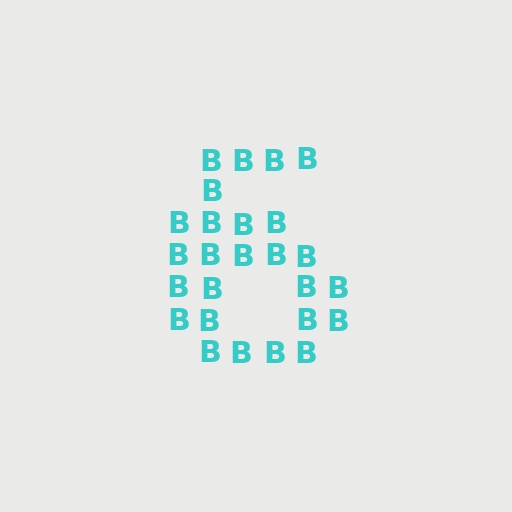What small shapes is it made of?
It is made of small letter B's.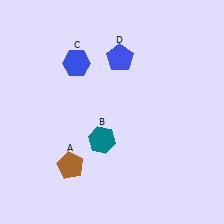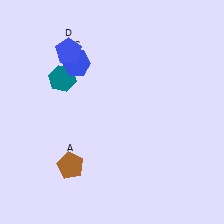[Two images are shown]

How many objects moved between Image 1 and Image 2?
2 objects moved between the two images.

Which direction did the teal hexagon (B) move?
The teal hexagon (B) moved up.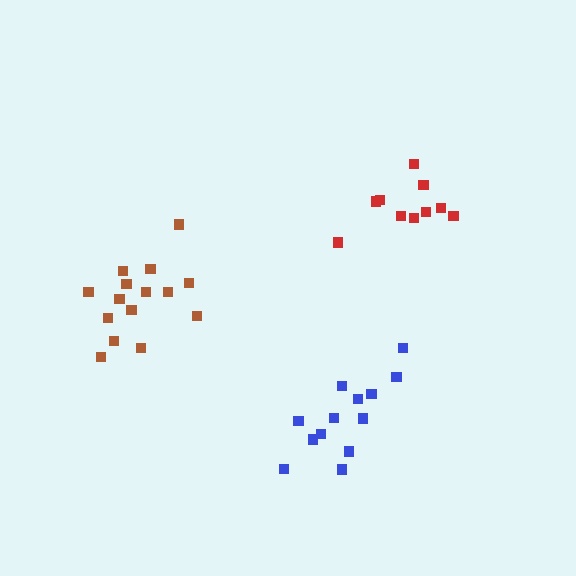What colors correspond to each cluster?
The clusters are colored: blue, red, brown.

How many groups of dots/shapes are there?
There are 3 groups.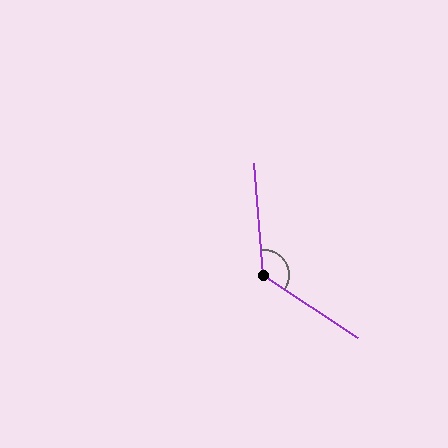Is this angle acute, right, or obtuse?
It is obtuse.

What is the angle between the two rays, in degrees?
Approximately 128 degrees.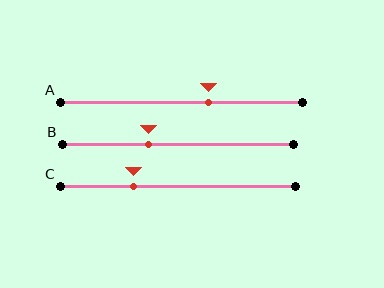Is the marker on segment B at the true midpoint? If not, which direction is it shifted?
No, the marker on segment B is shifted to the left by about 13% of the segment length.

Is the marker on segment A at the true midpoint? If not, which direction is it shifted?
No, the marker on segment A is shifted to the right by about 11% of the segment length.